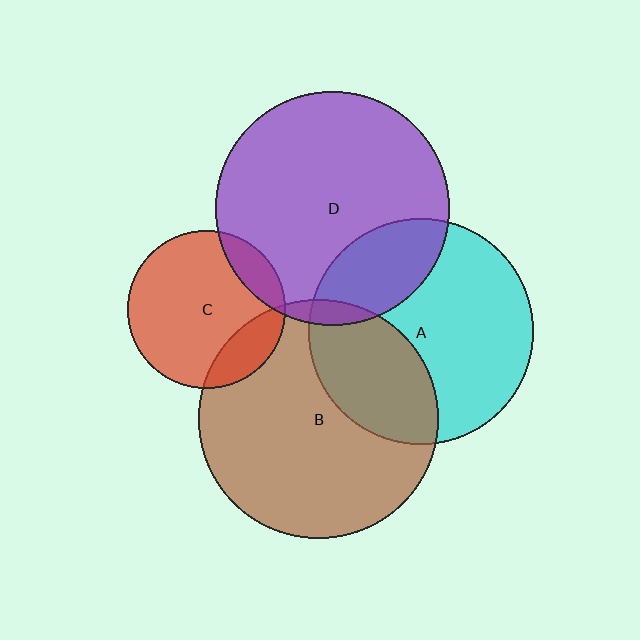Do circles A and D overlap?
Yes.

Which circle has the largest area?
Circle B (brown).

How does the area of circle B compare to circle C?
Approximately 2.3 times.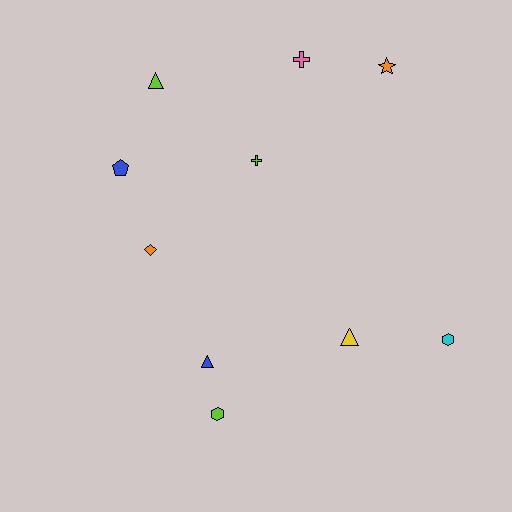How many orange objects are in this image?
There are 2 orange objects.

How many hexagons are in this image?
There are 2 hexagons.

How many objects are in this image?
There are 10 objects.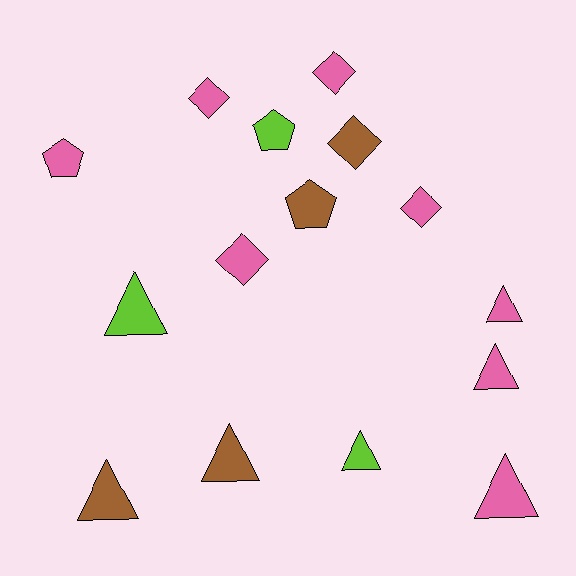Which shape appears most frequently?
Triangle, with 7 objects.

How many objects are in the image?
There are 15 objects.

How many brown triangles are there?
There are 2 brown triangles.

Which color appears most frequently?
Pink, with 8 objects.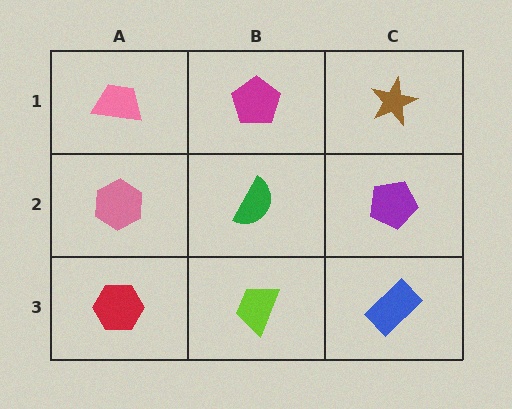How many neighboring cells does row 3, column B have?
3.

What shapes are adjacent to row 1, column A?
A pink hexagon (row 2, column A), a magenta pentagon (row 1, column B).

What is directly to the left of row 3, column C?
A lime trapezoid.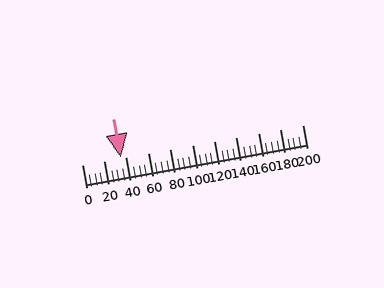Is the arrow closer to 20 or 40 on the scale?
The arrow is closer to 40.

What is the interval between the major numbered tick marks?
The major tick marks are spaced 20 units apart.